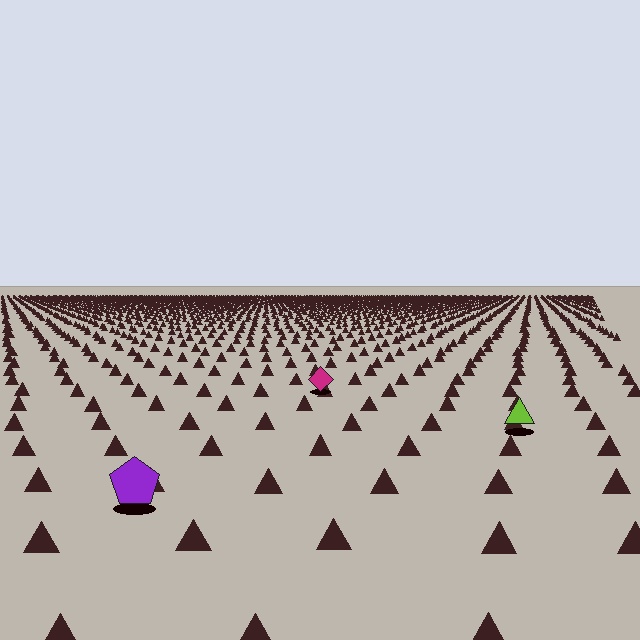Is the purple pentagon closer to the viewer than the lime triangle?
Yes. The purple pentagon is closer — you can tell from the texture gradient: the ground texture is coarser near it.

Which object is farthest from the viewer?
The magenta diamond is farthest from the viewer. It appears smaller and the ground texture around it is denser.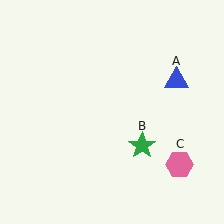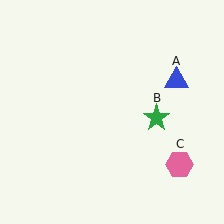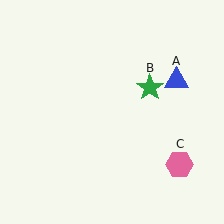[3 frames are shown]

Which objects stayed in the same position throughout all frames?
Blue triangle (object A) and pink hexagon (object C) remained stationary.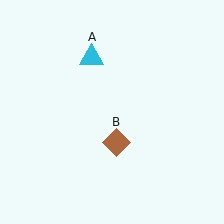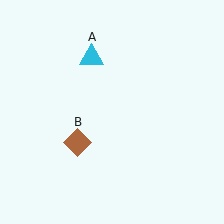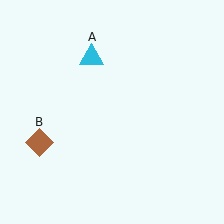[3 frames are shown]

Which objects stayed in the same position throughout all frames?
Cyan triangle (object A) remained stationary.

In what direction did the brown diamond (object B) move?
The brown diamond (object B) moved left.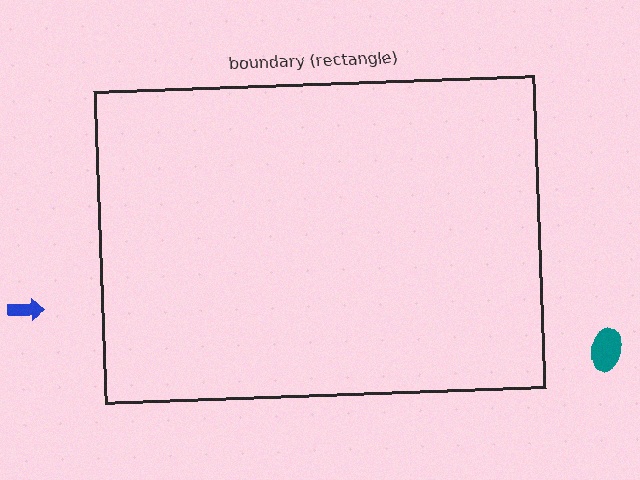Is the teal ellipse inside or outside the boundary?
Outside.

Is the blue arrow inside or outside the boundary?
Outside.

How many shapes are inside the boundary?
0 inside, 2 outside.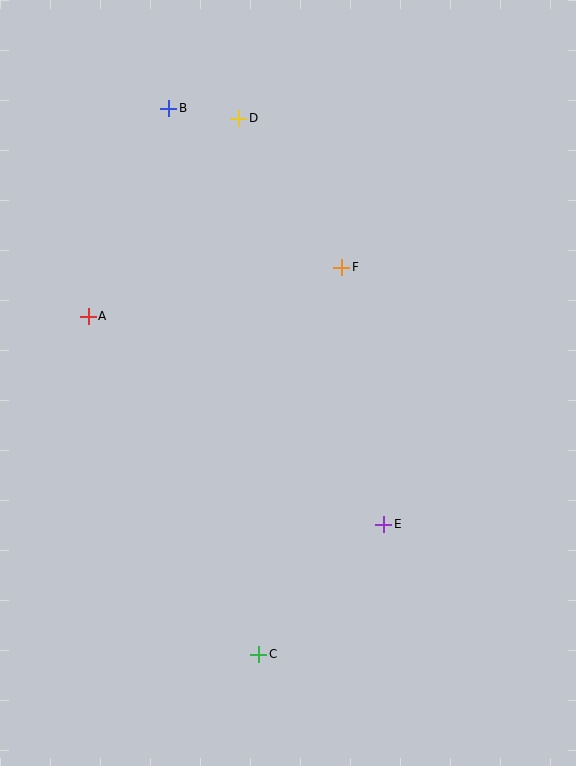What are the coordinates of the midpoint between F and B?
The midpoint between F and B is at (255, 188).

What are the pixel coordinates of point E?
Point E is at (384, 524).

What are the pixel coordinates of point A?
Point A is at (88, 316).